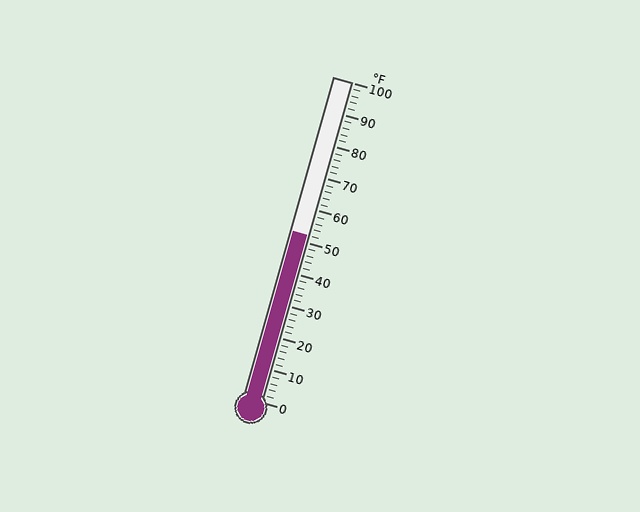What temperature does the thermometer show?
The thermometer shows approximately 52°F.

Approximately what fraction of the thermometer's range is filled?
The thermometer is filled to approximately 50% of its range.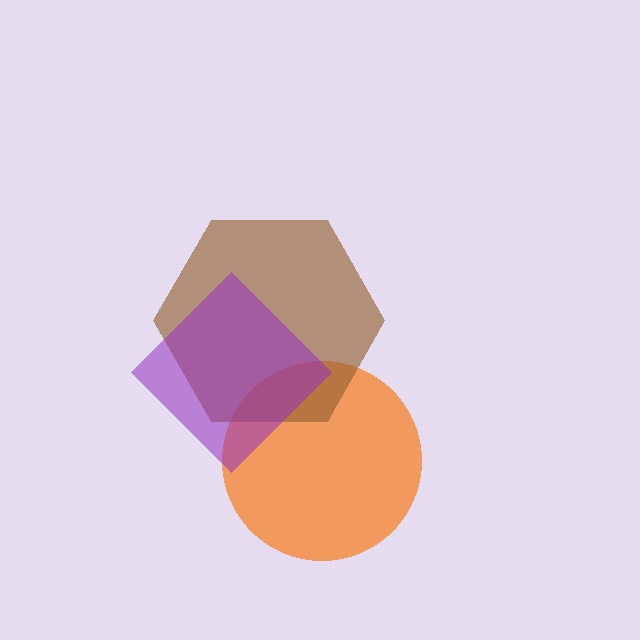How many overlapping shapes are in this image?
There are 3 overlapping shapes in the image.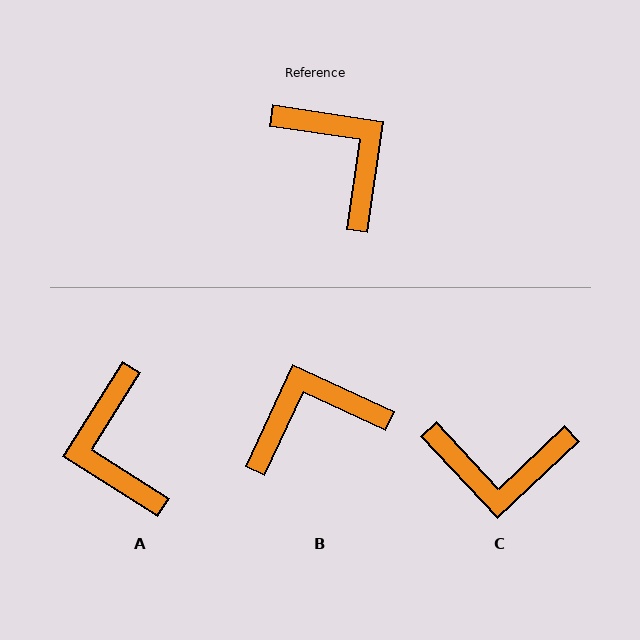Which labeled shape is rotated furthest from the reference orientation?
A, about 157 degrees away.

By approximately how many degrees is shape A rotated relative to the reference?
Approximately 157 degrees counter-clockwise.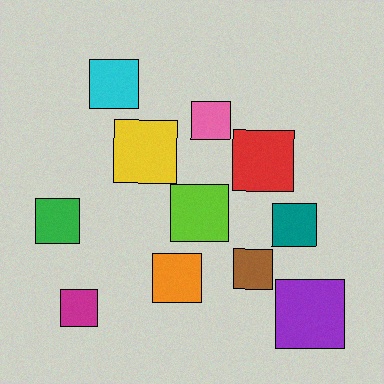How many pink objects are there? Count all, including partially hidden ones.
There is 1 pink object.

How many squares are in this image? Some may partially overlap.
There are 11 squares.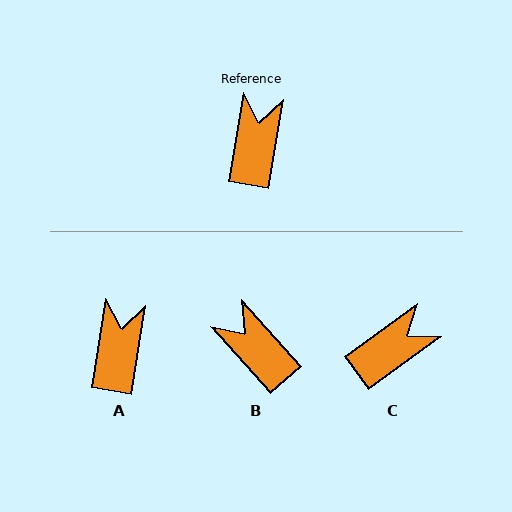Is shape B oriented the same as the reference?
No, it is off by about 51 degrees.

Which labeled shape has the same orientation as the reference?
A.